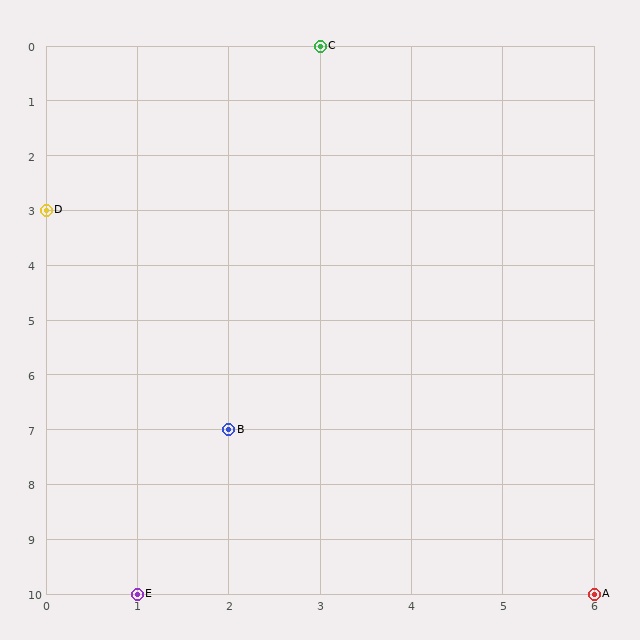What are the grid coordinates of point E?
Point E is at grid coordinates (1, 10).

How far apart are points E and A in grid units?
Points E and A are 5 columns apart.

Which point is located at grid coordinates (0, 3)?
Point D is at (0, 3).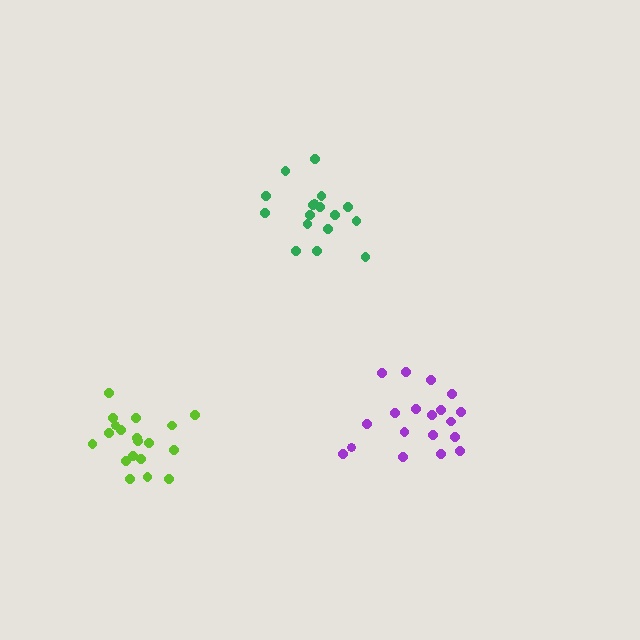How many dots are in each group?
Group 1: 19 dots, Group 2: 19 dots, Group 3: 17 dots (55 total).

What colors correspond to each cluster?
The clusters are colored: lime, purple, green.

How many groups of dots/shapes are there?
There are 3 groups.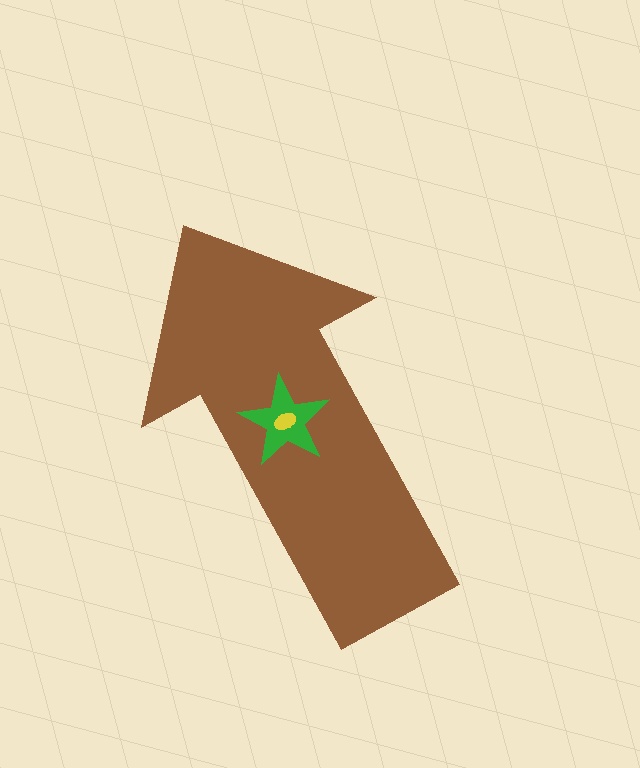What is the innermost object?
The yellow ellipse.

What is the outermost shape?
The brown arrow.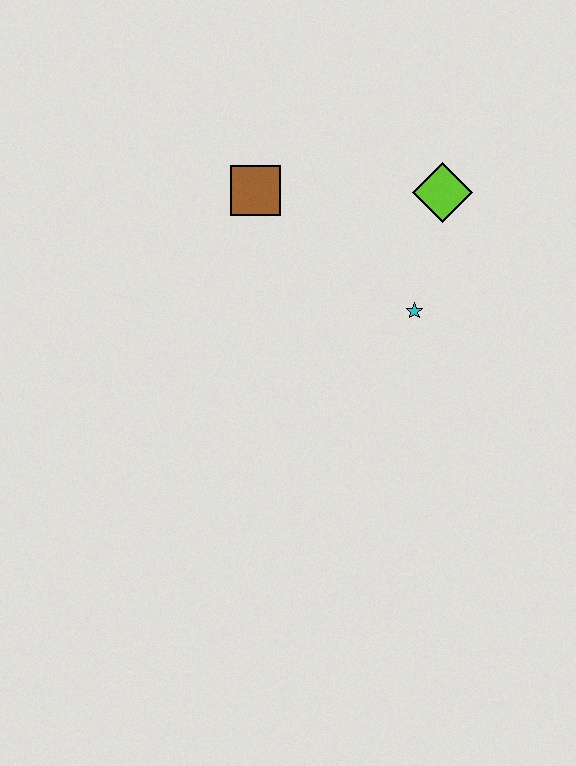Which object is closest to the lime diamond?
The cyan star is closest to the lime diamond.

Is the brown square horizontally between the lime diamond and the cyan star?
No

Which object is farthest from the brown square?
The cyan star is farthest from the brown square.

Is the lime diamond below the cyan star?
No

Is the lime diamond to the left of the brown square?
No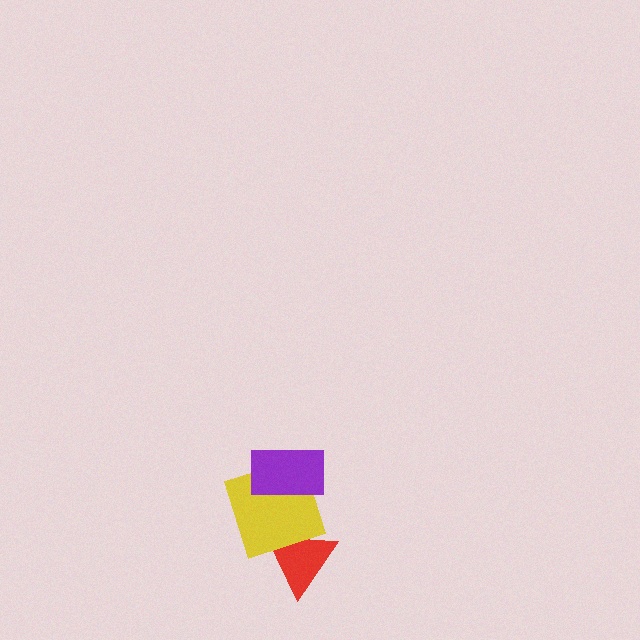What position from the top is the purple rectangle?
The purple rectangle is 1st from the top.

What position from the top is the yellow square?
The yellow square is 2nd from the top.